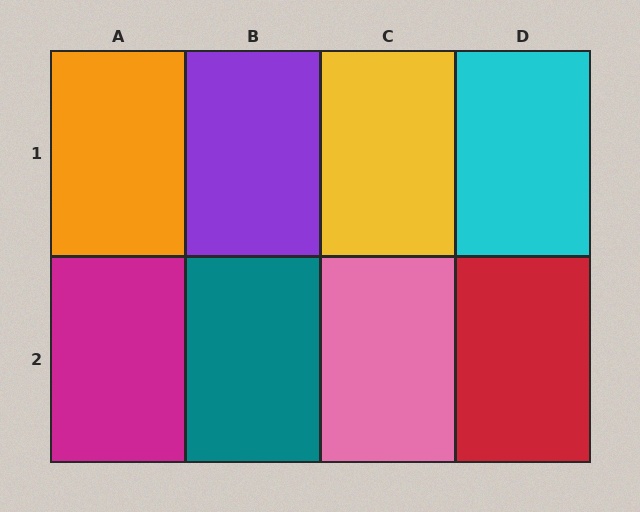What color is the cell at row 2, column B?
Teal.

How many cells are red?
1 cell is red.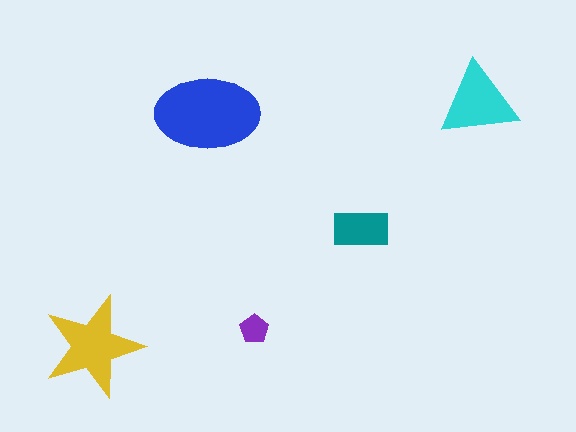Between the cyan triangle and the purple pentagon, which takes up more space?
The cyan triangle.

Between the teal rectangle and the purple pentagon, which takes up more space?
The teal rectangle.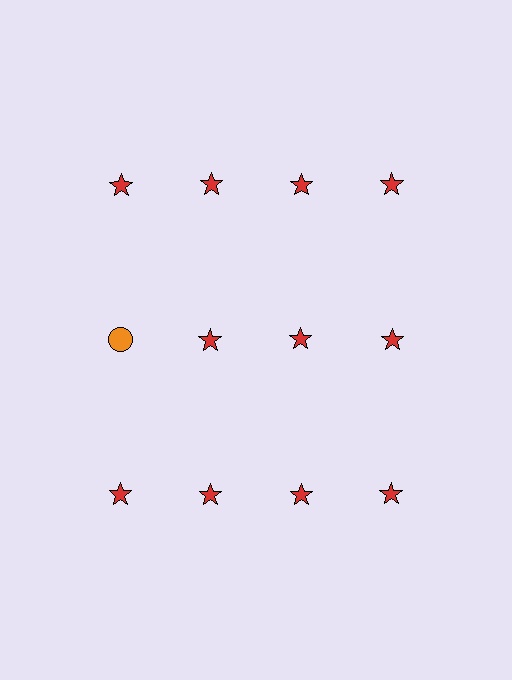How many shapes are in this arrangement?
There are 12 shapes arranged in a grid pattern.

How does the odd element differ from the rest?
It differs in both color (orange instead of red) and shape (circle instead of star).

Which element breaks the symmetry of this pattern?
The orange circle in the second row, leftmost column breaks the symmetry. All other shapes are red stars.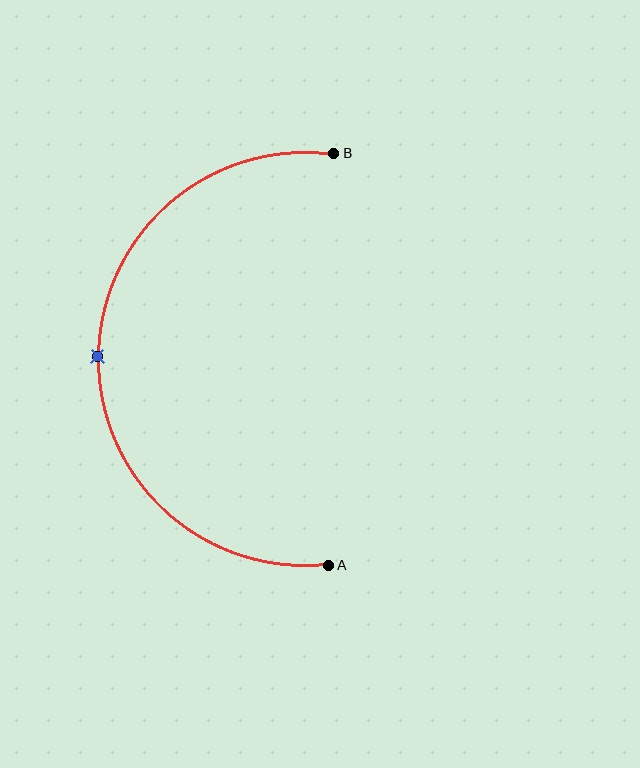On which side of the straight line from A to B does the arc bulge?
The arc bulges to the left of the straight line connecting A and B.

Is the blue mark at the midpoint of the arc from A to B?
Yes. The blue mark lies on the arc at equal arc-length from both A and B — it is the arc midpoint.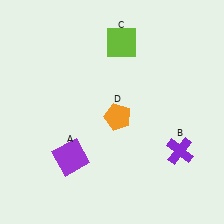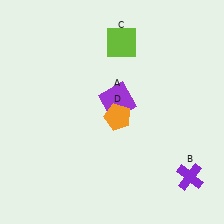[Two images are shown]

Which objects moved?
The objects that moved are: the purple square (A), the purple cross (B).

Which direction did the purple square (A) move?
The purple square (A) moved up.